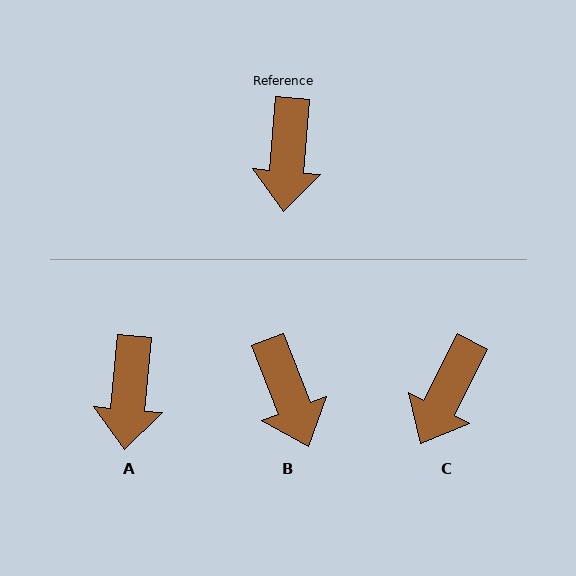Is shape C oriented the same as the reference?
No, it is off by about 22 degrees.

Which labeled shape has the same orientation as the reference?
A.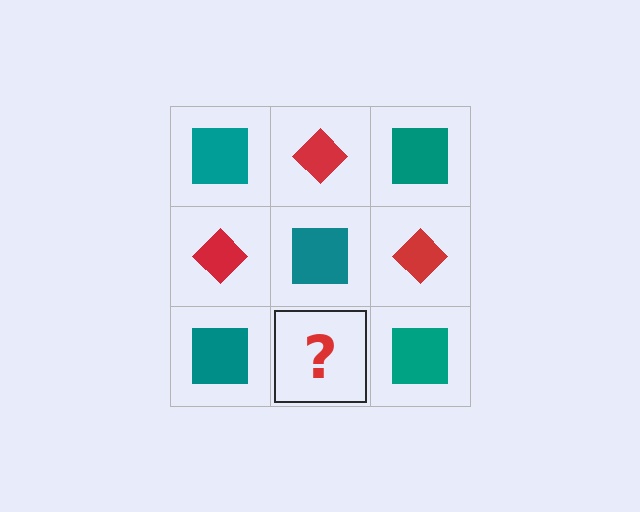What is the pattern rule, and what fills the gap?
The rule is that it alternates teal square and red diamond in a checkerboard pattern. The gap should be filled with a red diamond.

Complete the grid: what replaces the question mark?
The question mark should be replaced with a red diamond.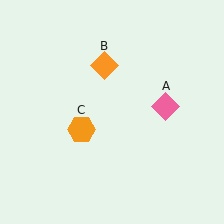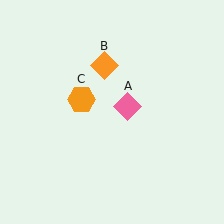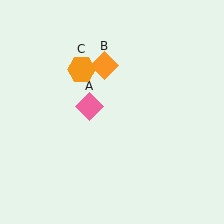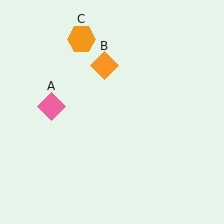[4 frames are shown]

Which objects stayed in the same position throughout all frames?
Orange diamond (object B) remained stationary.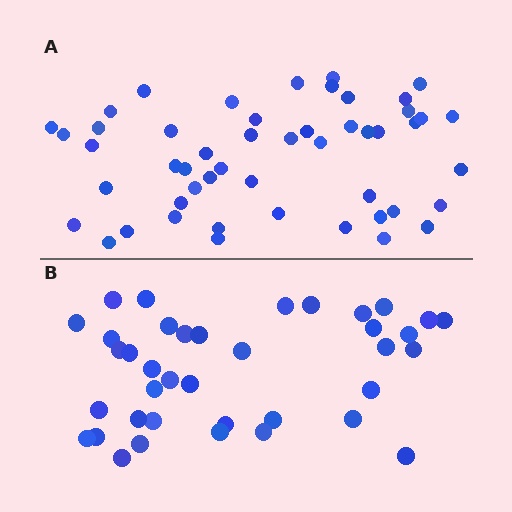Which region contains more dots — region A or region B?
Region A (the top region) has more dots.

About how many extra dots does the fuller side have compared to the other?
Region A has roughly 12 or so more dots than region B.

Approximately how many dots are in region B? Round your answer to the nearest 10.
About 40 dots. (The exact count is 38, which rounds to 40.)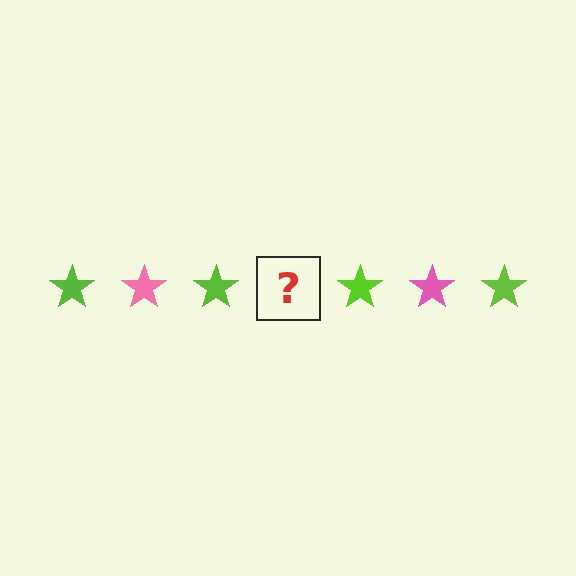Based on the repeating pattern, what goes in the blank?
The blank should be a pink star.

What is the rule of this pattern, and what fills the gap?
The rule is that the pattern cycles through lime, pink stars. The gap should be filled with a pink star.